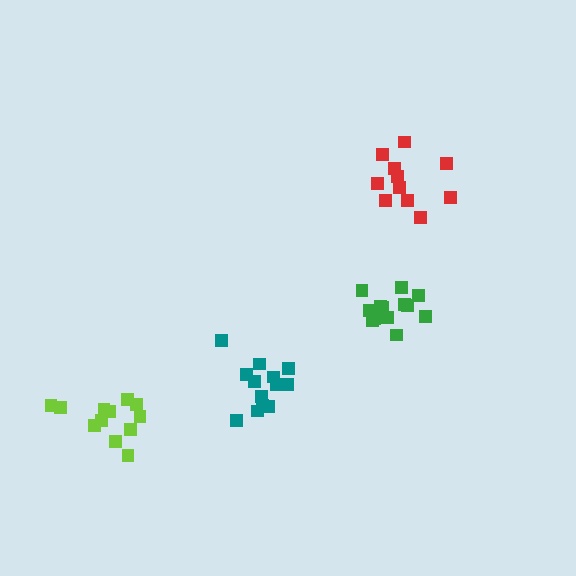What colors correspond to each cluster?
The clusters are colored: green, lime, red, teal.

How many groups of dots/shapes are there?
There are 4 groups.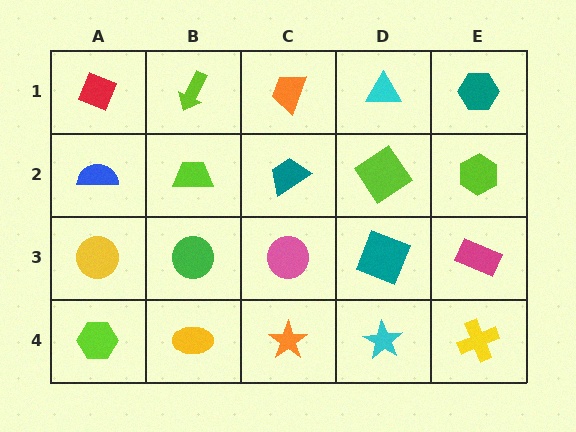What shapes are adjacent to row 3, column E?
A lime hexagon (row 2, column E), a yellow cross (row 4, column E), a teal square (row 3, column D).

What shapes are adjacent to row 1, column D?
A lime diamond (row 2, column D), an orange trapezoid (row 1, column C), a teal hexagon (row 1, column E).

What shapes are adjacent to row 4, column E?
A magenta rectangle (row 3, column E), a cyan star (row 4, column D).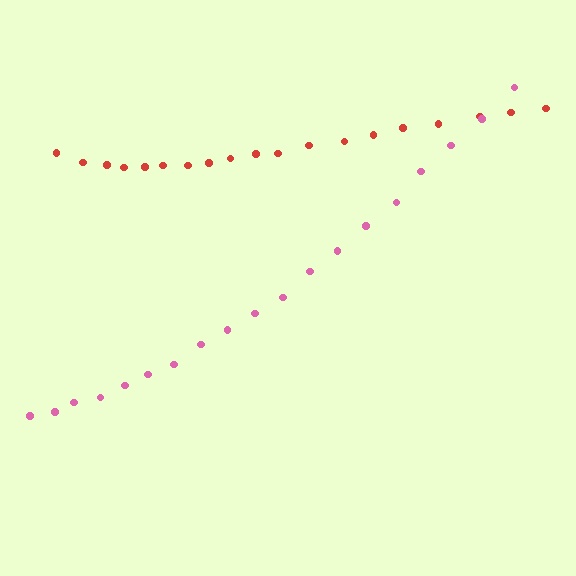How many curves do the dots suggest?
There are 2 distinct paths.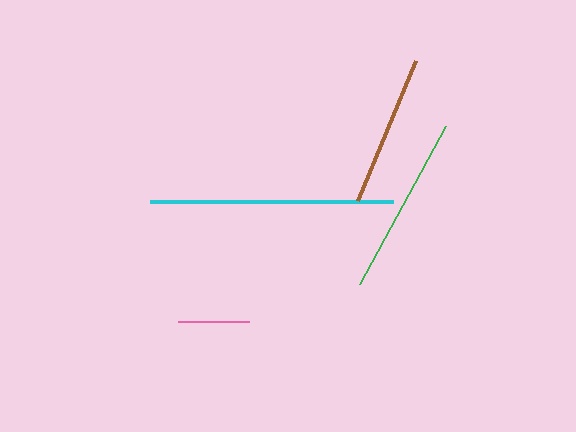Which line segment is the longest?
The cyan line is the longest at approximately 243 pixels.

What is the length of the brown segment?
The brown segment is approximately 151 pixels long.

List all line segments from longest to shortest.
From longest to shortest: cyan, green, brown, pink.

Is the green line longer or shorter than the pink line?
The green line is longer than the pink line.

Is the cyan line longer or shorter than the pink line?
The cyan line is longer than the pink line.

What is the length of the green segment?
The green segment is approximately 180 pixels long.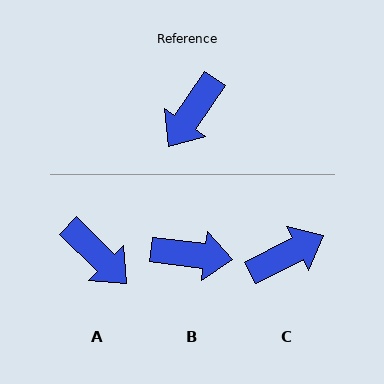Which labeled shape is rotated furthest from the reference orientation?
C, about 151 degrees away.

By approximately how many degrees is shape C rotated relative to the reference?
Approximately 151 degrees counter-clockwise.